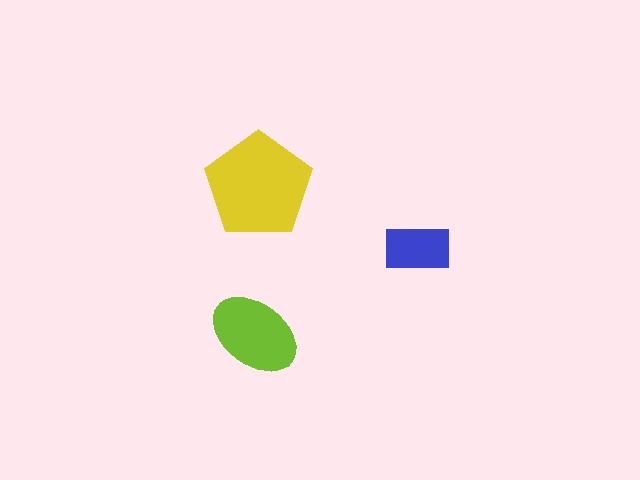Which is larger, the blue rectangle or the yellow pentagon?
The yellow pentagon.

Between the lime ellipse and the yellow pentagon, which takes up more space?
The yellow pentagon.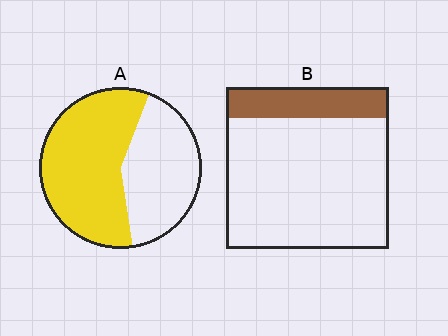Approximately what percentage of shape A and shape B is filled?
A is approximately 60% and B is approximately 20%.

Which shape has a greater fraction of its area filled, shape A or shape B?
Shape A.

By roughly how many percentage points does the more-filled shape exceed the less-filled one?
By roughly 40 percentage points (A over B).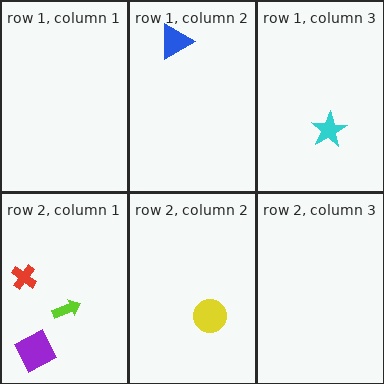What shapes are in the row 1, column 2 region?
The blue triangle.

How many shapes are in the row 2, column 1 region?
3.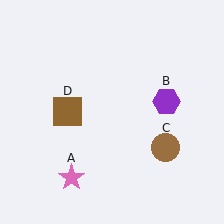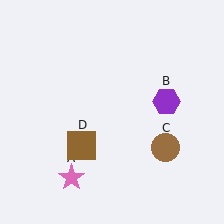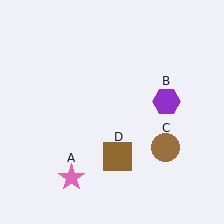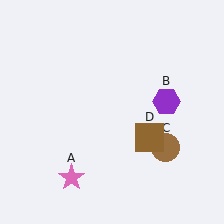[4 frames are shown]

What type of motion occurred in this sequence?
The brown square (object D) rotated counterclockwise around the center of the scene.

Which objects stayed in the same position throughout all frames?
Pink star (object A) and purple hexagon (object B) and brown circle (object C) remained stationary.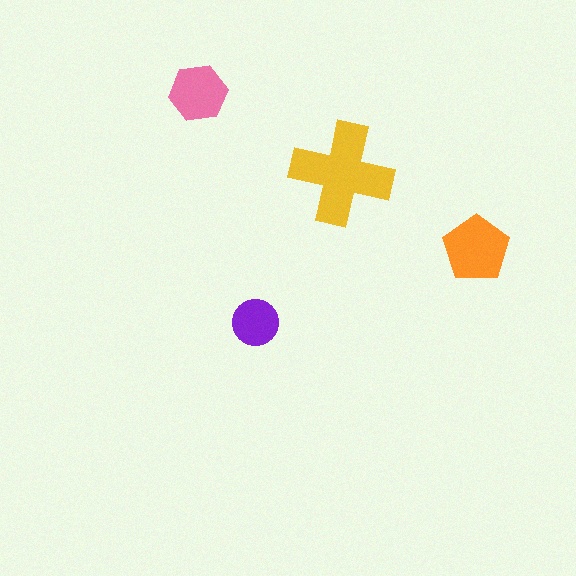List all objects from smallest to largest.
The purple circle, the pink hexagon, the orange pentagon, the yellow cross.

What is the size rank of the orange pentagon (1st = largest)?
2nd.